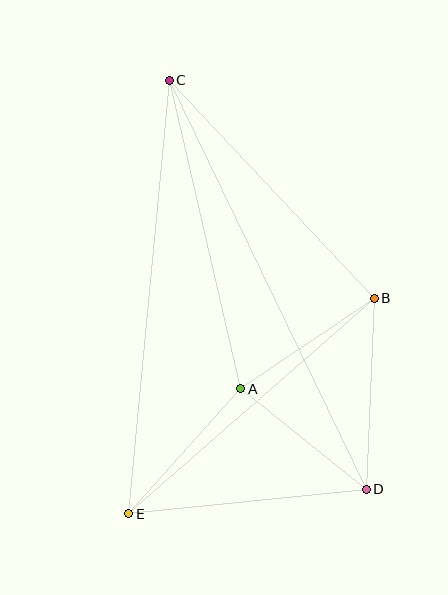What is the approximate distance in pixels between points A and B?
The distance between A and B is approximately 161 pixels.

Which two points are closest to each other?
Points A and D are closest to each other.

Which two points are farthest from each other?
Points C and D are farthest from each other.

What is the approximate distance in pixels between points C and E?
The distance between C and E is approximately 436 pixels.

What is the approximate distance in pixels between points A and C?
The distance between A and C is approximately 317 pixels.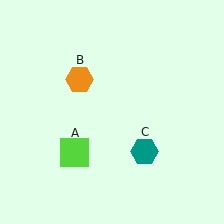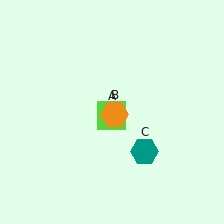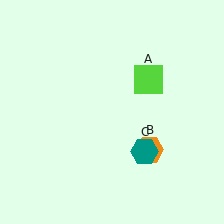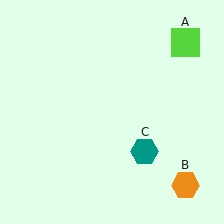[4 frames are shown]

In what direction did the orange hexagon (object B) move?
The orange hexagon (object B) moved down and to the right.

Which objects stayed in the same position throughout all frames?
Teal hexagon (object C) remained stationary.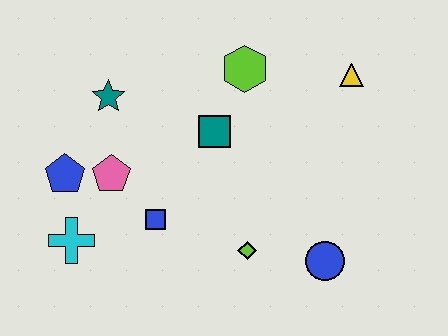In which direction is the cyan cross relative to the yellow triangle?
The cyan cross is to the left of the yellow triangle.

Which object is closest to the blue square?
The pink pentagon is closest to the blue square.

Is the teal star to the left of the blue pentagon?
No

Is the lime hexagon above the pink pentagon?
Yes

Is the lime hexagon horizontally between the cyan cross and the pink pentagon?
No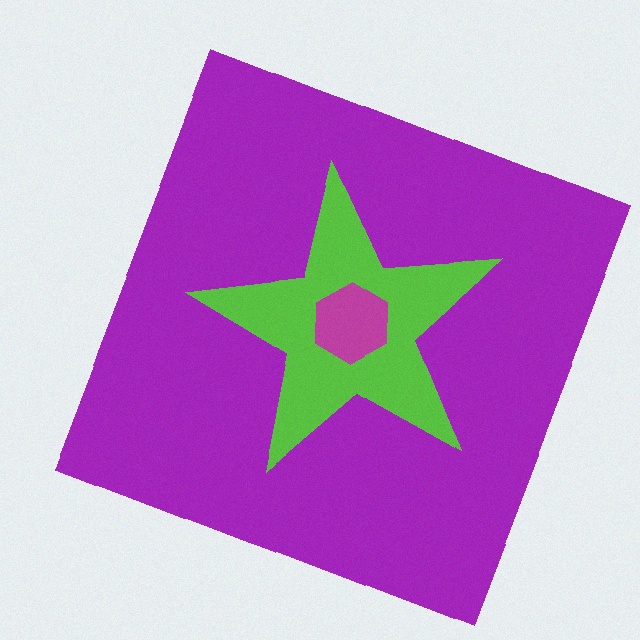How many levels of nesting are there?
3.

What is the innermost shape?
The magenta hexagon.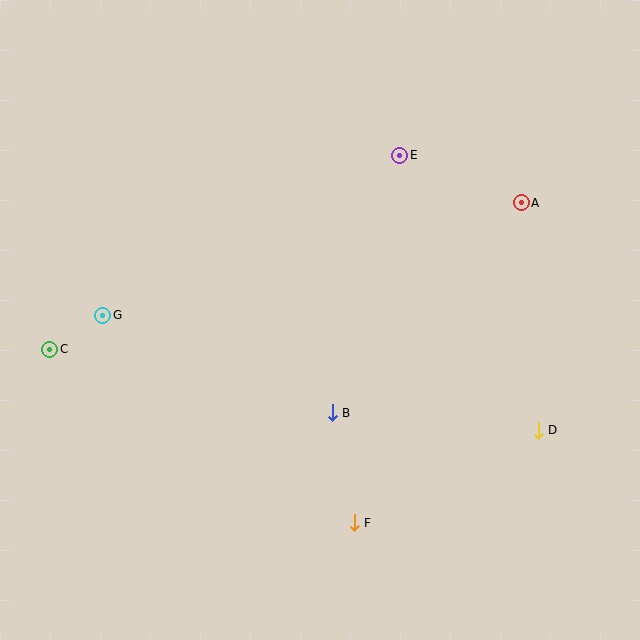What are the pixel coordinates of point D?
Point D is at (538, 430).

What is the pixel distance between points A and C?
The distance between A and C is 494 pixels.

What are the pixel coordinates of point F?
Point F is at (354, 523).